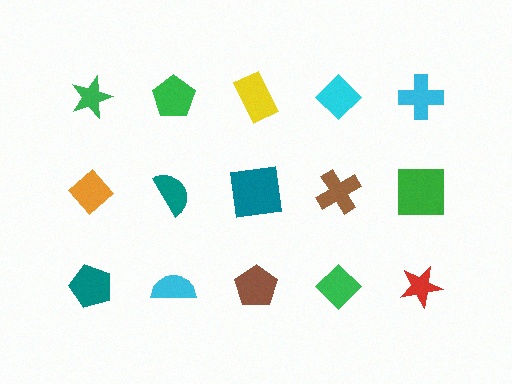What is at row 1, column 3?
A yellow rectangle.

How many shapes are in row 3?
5 shapes.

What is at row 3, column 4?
A green diamond.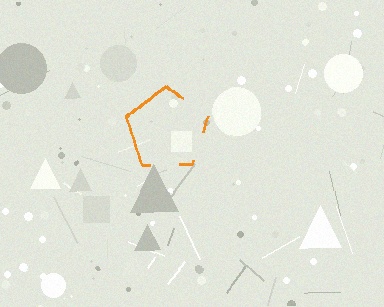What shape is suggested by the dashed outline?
The dashed outline suggests a pentagon.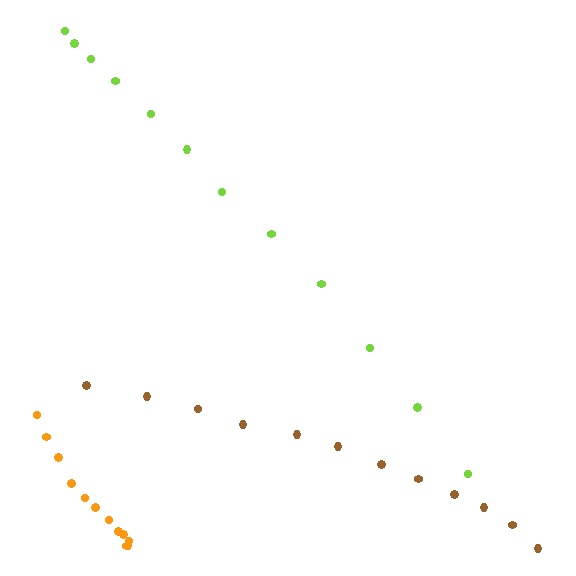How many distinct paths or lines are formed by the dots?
There are 3 distinct paths.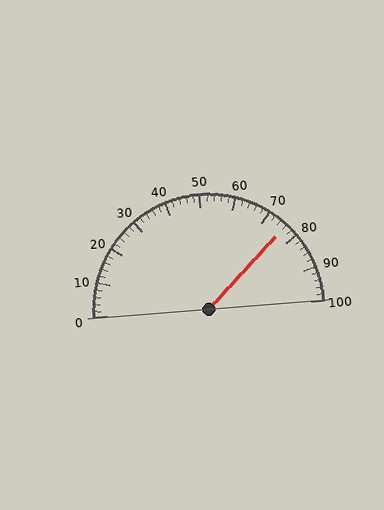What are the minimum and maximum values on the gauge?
The gauge ranges from 0 to 100.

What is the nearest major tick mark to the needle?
The nearest major tick mark is 80.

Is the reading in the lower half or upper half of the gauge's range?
The reading is in the upper half of the range (0 to 100).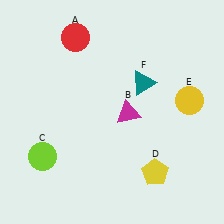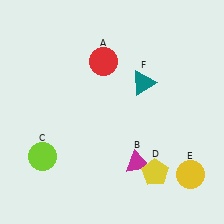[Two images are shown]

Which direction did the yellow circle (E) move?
The yellow circle (E) moved down.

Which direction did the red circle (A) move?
The red circle (A) moved right.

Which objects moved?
The objects that moved are: the red circle (A), the magenta triangle (B), the yellow circle (E).